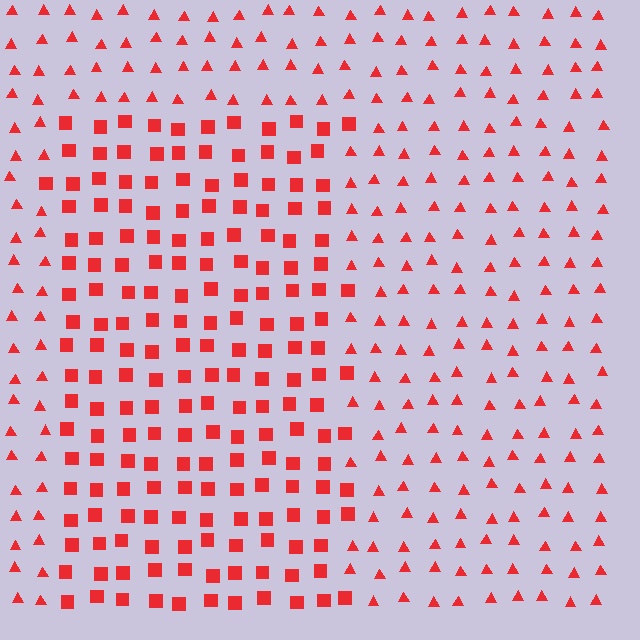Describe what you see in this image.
The image is filled with small red elements arranged in a uniform grid. A rectangle-shaped region contains squares, while the surrounding area contains triangles. The boundary is defined purely by the change in element shape.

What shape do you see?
I see a rectangle.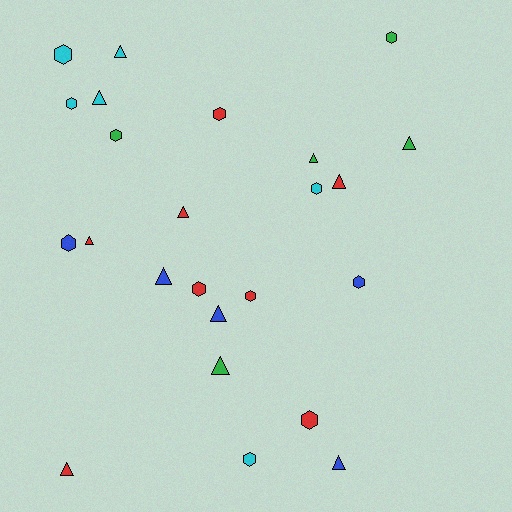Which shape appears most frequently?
Triangle, with 12 objects.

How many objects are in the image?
There are 24 objects.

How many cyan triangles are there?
There are 2 cyan triangles.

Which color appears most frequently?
Red, with 8 objects.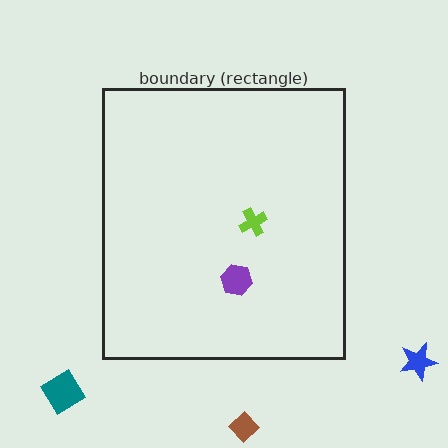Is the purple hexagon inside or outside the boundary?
Inside.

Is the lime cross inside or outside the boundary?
Inside.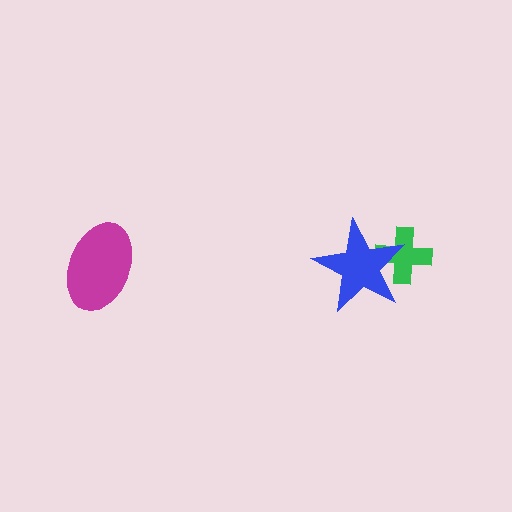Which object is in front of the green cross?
The blue star is in front of the green cross.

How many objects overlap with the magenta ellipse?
0 objects overlap with the magenta ellipse.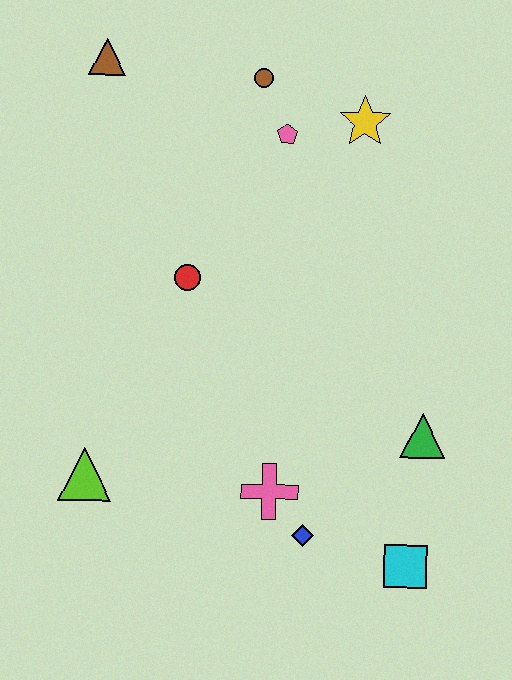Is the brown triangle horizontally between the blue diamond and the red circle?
No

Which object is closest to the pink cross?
The blue diamond is closest to the pink cross.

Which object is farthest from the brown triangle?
The cyan square is farthest from the brown triangle.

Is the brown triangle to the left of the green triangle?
Yes